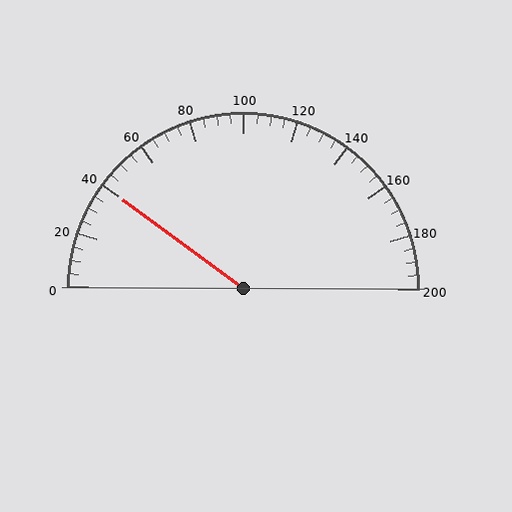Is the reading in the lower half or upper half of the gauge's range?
The reading is in the lower half of the range (0 to 200).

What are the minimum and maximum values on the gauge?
The gauge ranges from 0 to 200.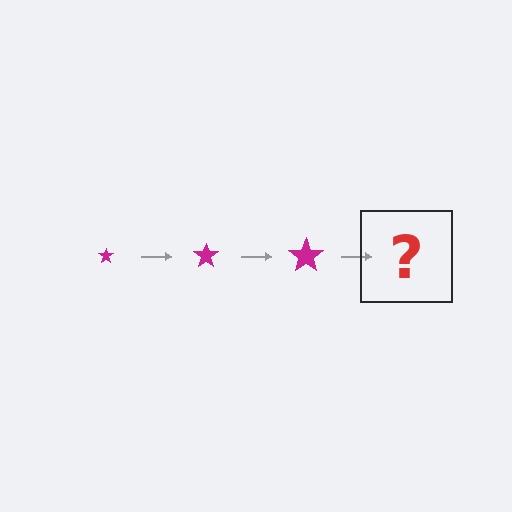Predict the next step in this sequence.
The next step is a magenta star, larger than the previous one.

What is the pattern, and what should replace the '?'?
The pattern is that the star gets progressively larger each step. The '?' should be a magenta star, larger than the previous one.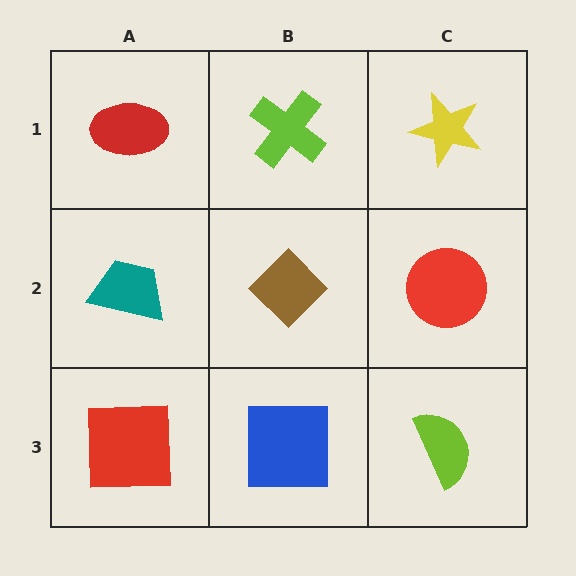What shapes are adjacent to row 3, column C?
A red circle (row 2, column C), a blue square (row 3, column B).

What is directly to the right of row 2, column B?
A red circle.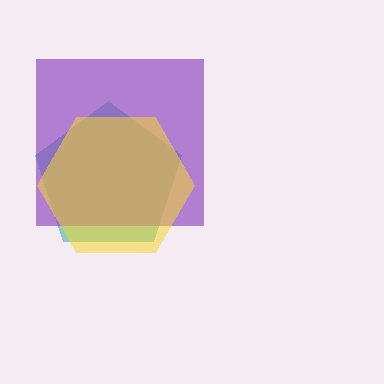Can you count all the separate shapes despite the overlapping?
Yes, there are 3 separate shapes.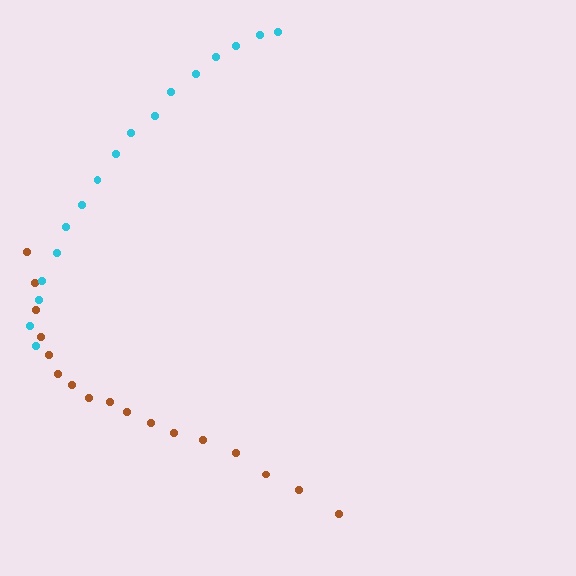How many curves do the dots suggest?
There are 2 distinct paths.